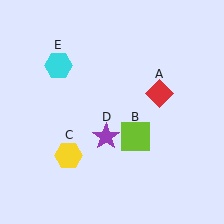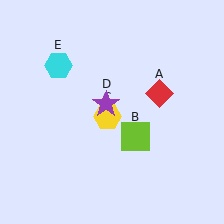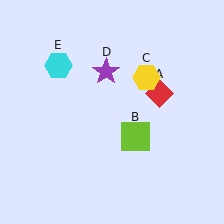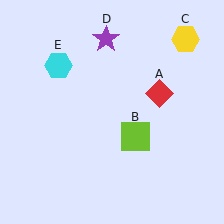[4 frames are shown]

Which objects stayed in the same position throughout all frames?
Red diamond (object A) and lime square (object B) and cyan hexagon (object E) remained stationary.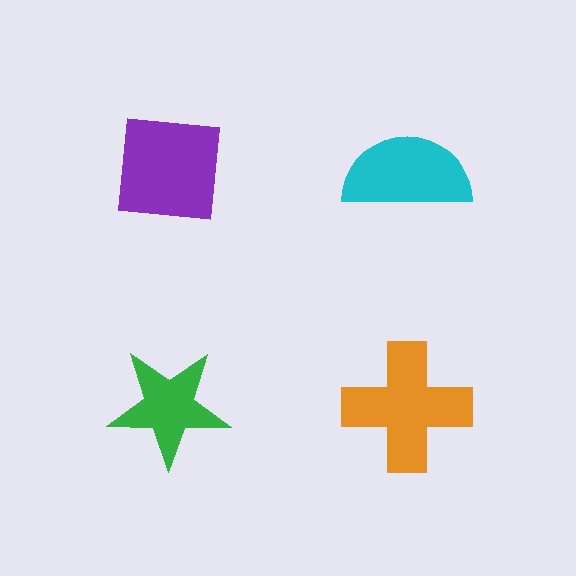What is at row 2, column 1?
A green star.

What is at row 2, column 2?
An orange cross.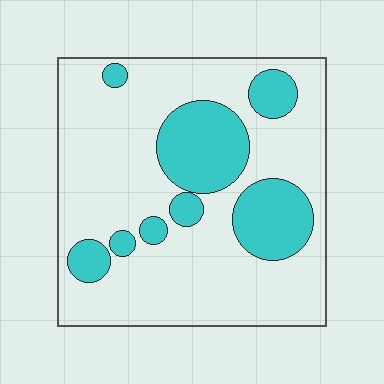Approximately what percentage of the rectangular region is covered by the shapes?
Approximately 25%.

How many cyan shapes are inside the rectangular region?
8.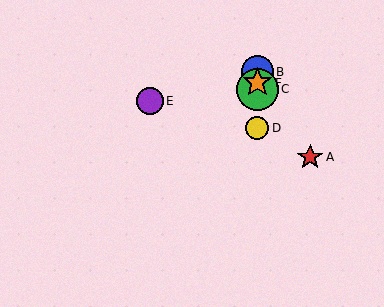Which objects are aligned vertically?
Objects B, C, D, F are aligned vertically.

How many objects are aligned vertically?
4 objects (B, C, D, F) are aligned vertically.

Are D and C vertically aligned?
Yes, both are at x≈257.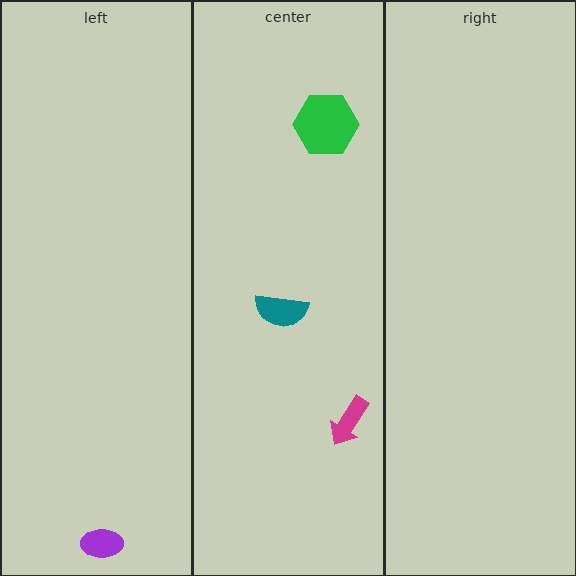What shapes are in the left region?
The purple ellipse.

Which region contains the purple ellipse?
The left region.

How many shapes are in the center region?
3.